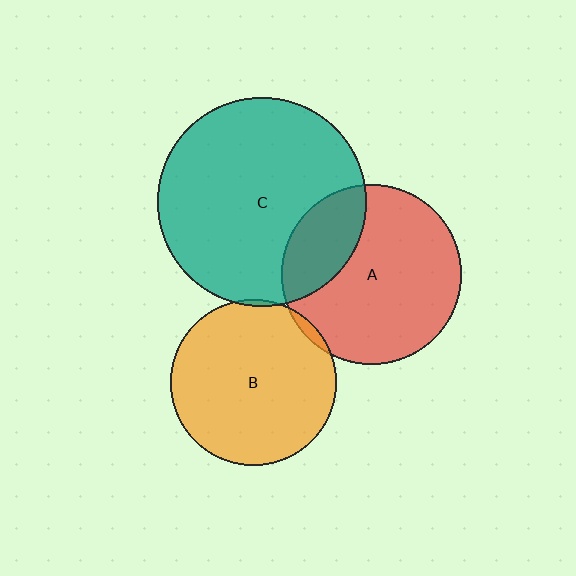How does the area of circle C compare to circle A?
Approximately 1.4 times.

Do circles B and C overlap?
Yes.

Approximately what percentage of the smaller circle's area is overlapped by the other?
Approximately 5%.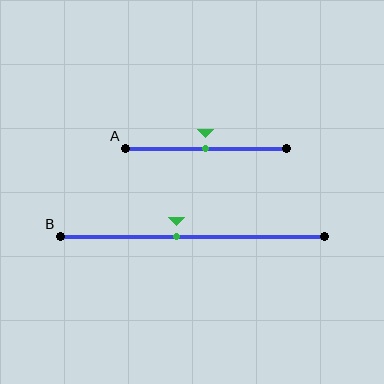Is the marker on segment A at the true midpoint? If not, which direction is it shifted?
Yes, the marker on segment A is at the true midpoint.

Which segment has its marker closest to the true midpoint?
Segment A has its marker closest to the true midpoint.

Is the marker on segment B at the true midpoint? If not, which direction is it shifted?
No, the marker on segment B is shifted to the left by about 6% of the segment length.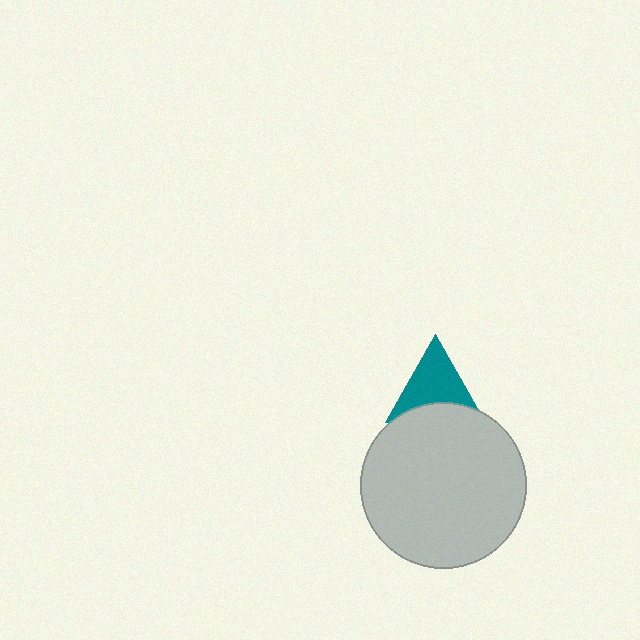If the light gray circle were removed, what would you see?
You would see the complete teal triangle.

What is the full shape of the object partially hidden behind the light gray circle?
The partially hidden object is a teal triangle.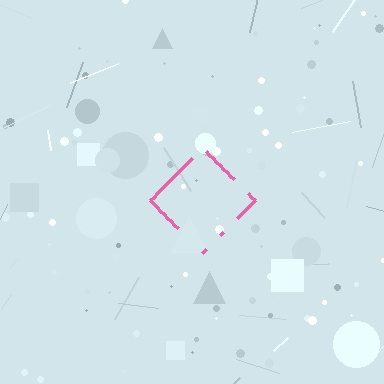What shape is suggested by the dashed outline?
The dashed outline suggests a diamond.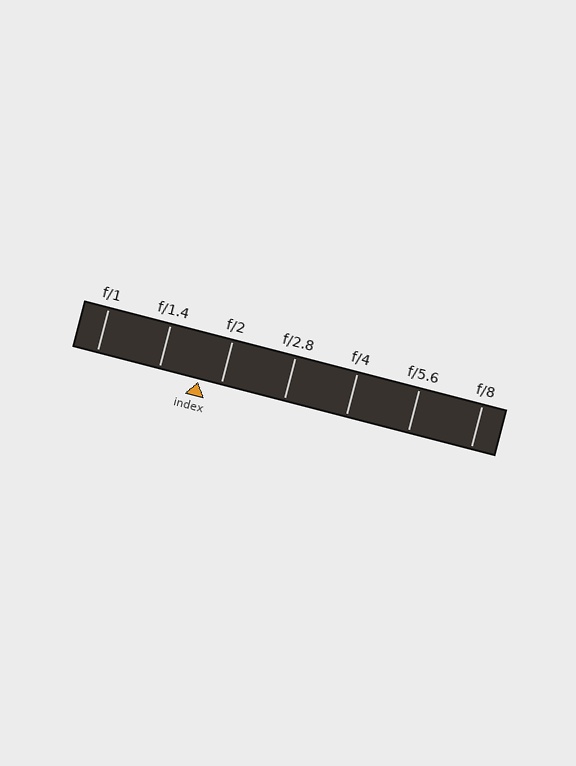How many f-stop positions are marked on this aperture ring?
There are 7 f-stop positions marked.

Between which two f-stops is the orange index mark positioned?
The index mark is between f/1.4 and f/2.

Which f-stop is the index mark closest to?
The index mark is closest to f/2.